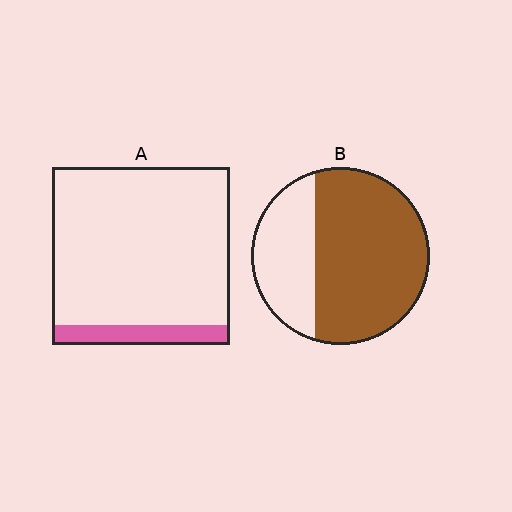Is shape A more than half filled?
No.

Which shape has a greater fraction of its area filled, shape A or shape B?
Shape B.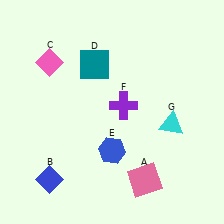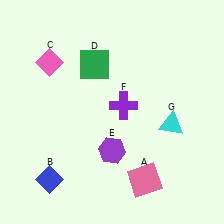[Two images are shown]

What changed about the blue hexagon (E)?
In Image 1, E is blue. In Image 2, it changed to purple.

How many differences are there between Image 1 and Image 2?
There are 2 differences between the two images.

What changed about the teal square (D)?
In Image 1, D is teal. In Image 2, it changed to green.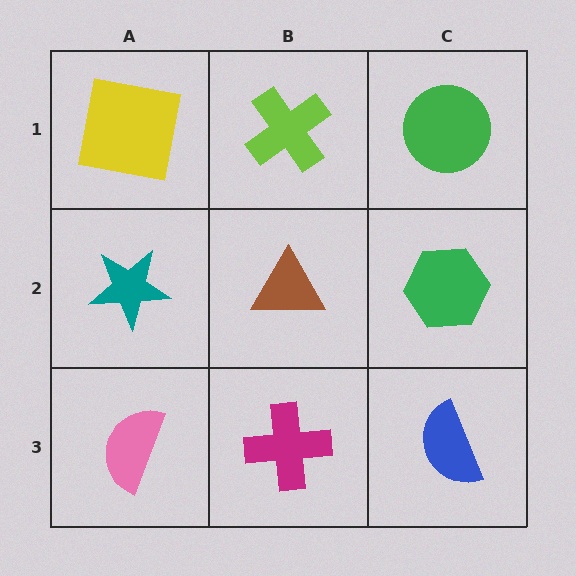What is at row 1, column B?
A lime cross.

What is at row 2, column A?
A teal star.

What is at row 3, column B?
A magenta cross.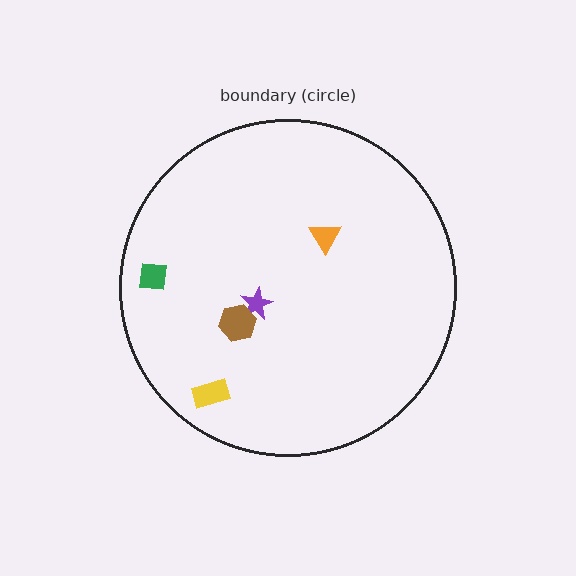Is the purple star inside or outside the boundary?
Inside.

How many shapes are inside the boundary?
5 inside, 0 outside.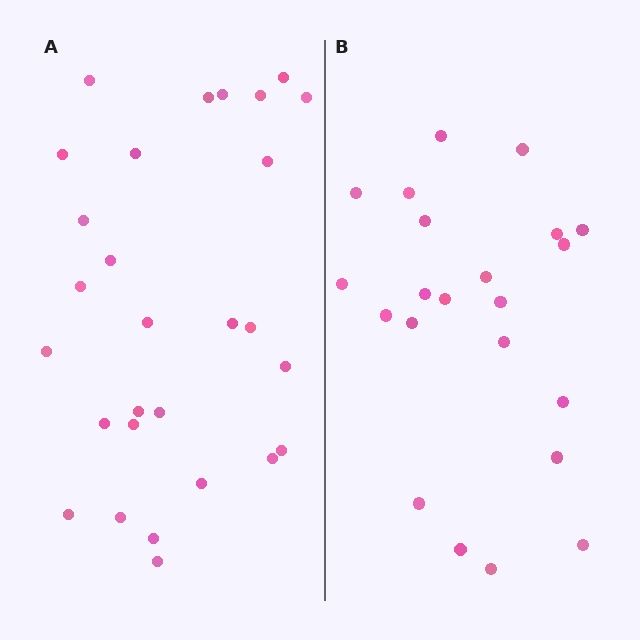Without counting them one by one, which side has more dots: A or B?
Region A (the left region) has more dots.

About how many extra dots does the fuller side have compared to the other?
Region A has about 6 more dots than region B.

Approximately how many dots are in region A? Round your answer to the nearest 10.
About 30 dots. (The exact count is 28, which rounds to 30.)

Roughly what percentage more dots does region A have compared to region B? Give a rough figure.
About 25% more.